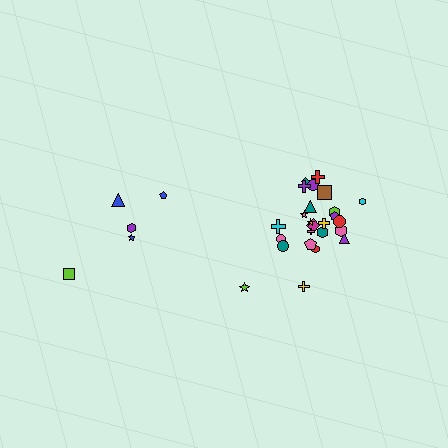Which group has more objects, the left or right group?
The right group.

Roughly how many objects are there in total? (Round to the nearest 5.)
Roughly 30 objects in total.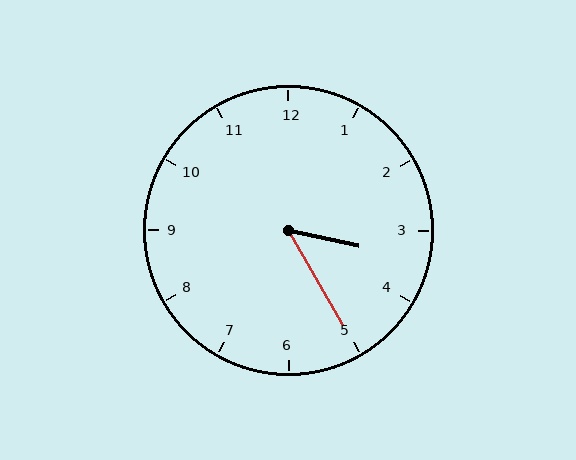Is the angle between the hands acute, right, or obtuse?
It is acute.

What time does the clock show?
3:25.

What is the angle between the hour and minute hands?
Approximately 48 degrees.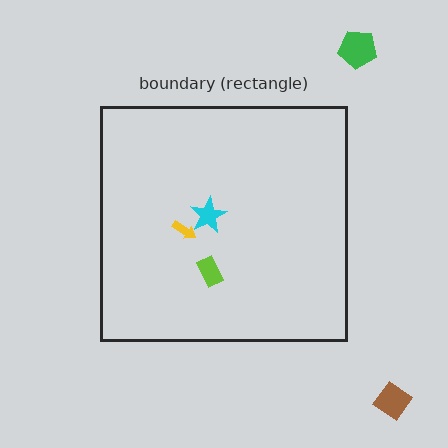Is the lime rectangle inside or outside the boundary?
Inside.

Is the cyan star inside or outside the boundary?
Inside.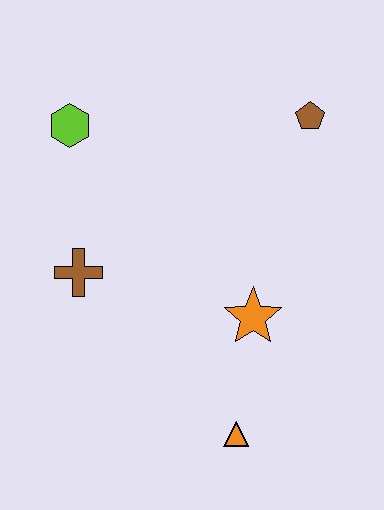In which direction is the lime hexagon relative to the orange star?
The lime hexagon is above the orange star.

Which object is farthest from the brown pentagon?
The orange triangle is farthest from the brown pentagon.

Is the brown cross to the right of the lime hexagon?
Yes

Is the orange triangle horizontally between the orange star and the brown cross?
Yes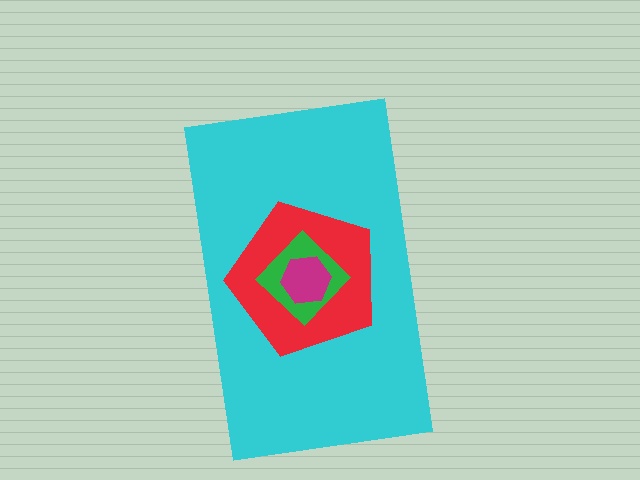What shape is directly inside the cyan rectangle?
The red pentagon.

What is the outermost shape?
The cyan rectangle.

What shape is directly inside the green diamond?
The magenta hexagon.